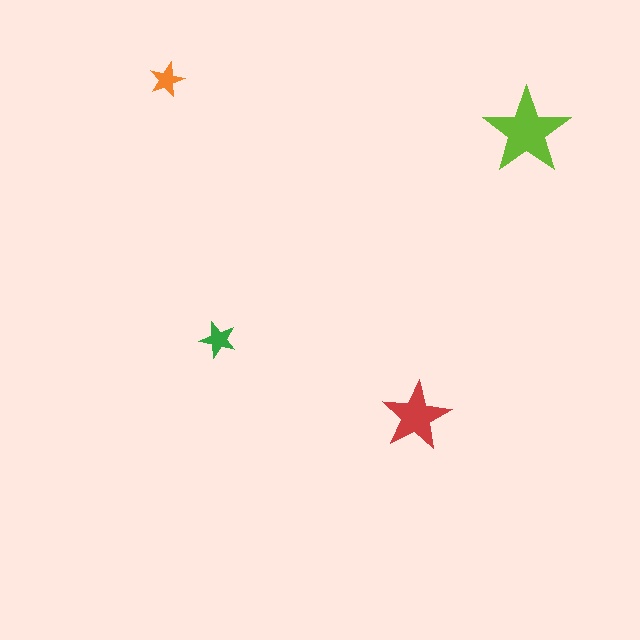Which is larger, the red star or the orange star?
The red one.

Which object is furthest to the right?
The lime star is rightmost.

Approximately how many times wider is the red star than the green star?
About 2 times wider.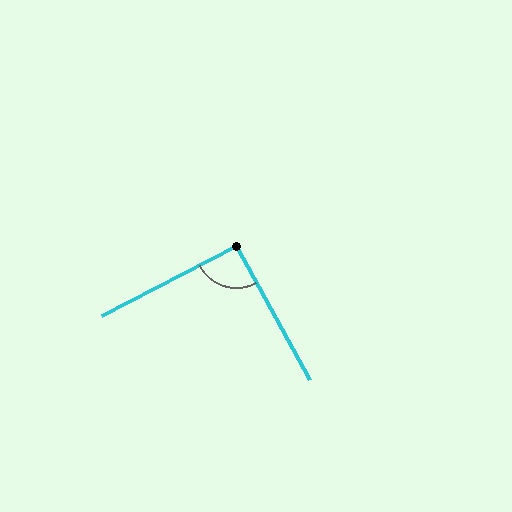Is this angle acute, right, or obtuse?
It is approximately a right angle.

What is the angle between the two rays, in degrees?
Approximately 91 degrees.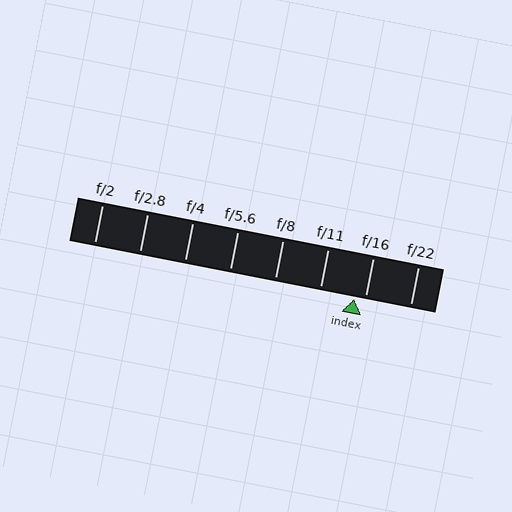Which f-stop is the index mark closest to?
The index mark is closest to f/16.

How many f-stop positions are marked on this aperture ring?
There are 8 f-stop positions marked.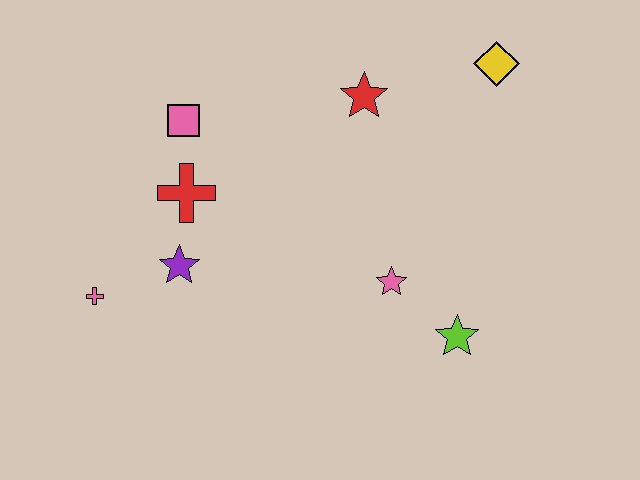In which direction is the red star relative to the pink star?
The red star is above the pink star.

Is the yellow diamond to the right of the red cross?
Yes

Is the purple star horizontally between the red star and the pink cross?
Yes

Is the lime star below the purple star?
Yes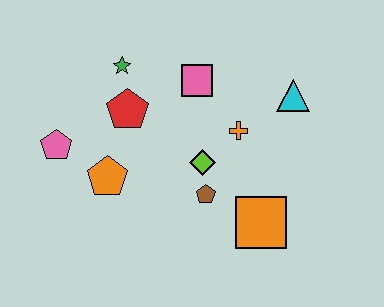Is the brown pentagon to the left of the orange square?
Yes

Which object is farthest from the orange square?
The pink pentagon is farthest from the orange square.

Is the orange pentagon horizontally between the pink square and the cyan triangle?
No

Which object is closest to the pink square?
The orange cross is closest to the pink square.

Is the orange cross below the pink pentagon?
No